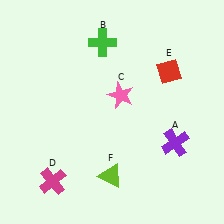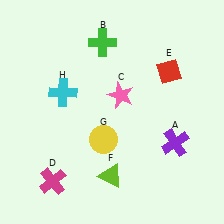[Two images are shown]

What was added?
A yellow circle (G), a cyan cross (H) were added in Image 2.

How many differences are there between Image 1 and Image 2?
There are 2 differences between the two images.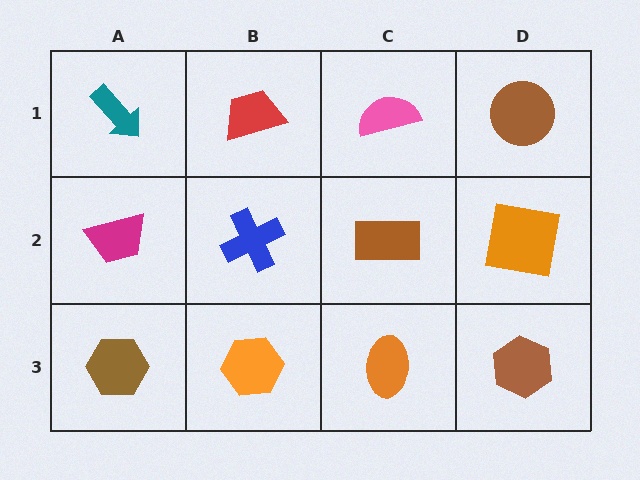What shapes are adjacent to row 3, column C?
A brown rectangle (row 2, column C), an orange hexagon (row 3, column B), a brown hexagon (row 3, column D).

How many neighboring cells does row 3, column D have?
2.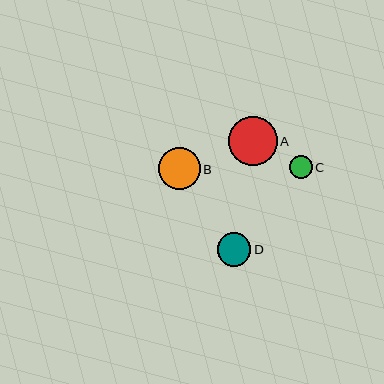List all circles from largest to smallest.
From largest to smallest: A, B, D, C.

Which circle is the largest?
Circle A is the largest with a size of approximately 49 pixels.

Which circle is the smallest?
Circle C is the smallest with a size of approximately 23 pixels.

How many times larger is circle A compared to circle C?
Circle A is approximately 2.1 times the size of circle C.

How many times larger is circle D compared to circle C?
Circle D is approximately 1.4 times the size of circle C.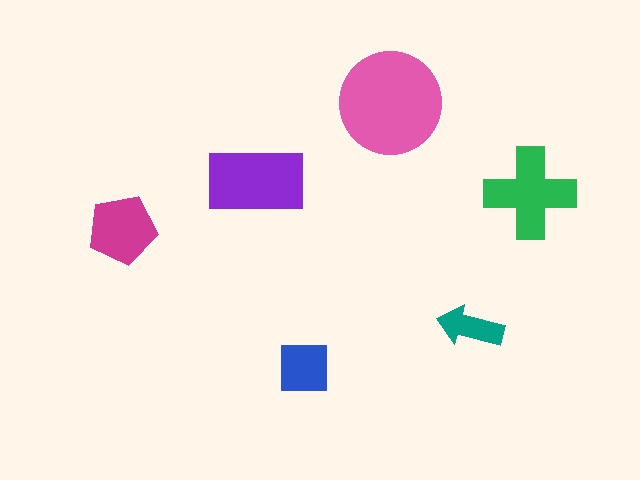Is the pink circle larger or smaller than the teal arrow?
Larger.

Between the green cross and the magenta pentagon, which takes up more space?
The green cross.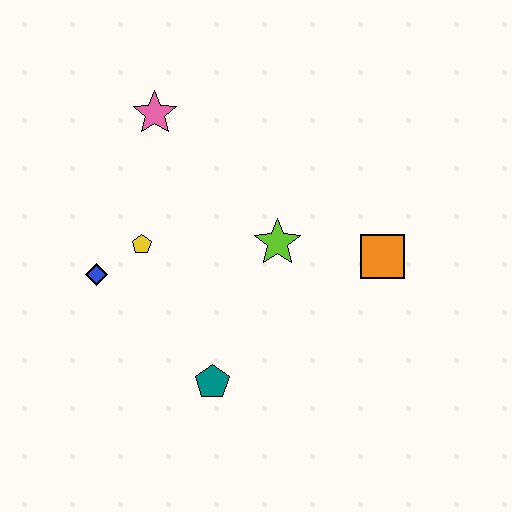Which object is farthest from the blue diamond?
The orange square is farthest from the blue diamond.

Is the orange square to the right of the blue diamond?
Yes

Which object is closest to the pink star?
The yellow pentagon is closest to the pink star.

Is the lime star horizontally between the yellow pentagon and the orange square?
Yes